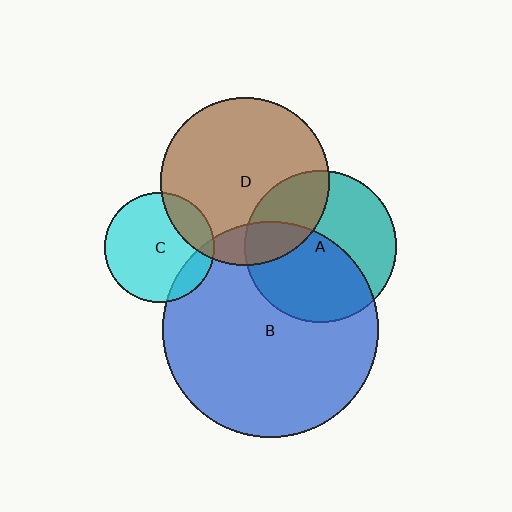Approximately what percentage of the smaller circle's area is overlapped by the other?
Approximately 30%.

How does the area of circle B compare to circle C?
Approximately 3.9 times.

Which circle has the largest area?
Circle B (blue).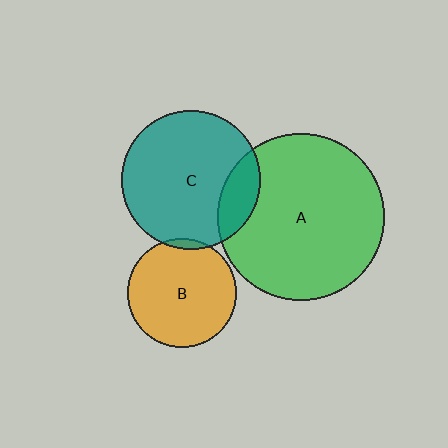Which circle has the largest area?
Circle A (green).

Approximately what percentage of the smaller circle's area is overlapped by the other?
Approximately 15%.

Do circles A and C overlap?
Yes.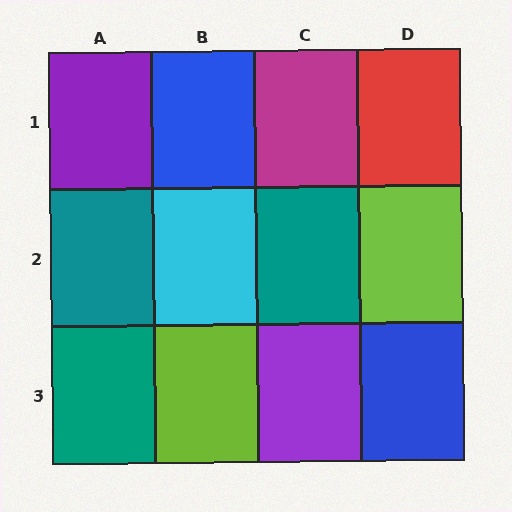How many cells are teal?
3 cells are teal.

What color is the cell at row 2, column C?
Teal.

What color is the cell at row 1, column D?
Red.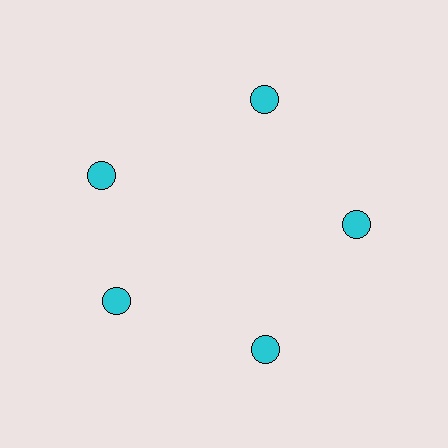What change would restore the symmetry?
The symmetry would be restored by rotating it back into even spacing with its neighbors so that all 5 circles sit at equal angles and equal distance from the center.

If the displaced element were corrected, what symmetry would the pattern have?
It would have 5-fold rotational symmetry — the pattern would map onto itself every 72 degrees.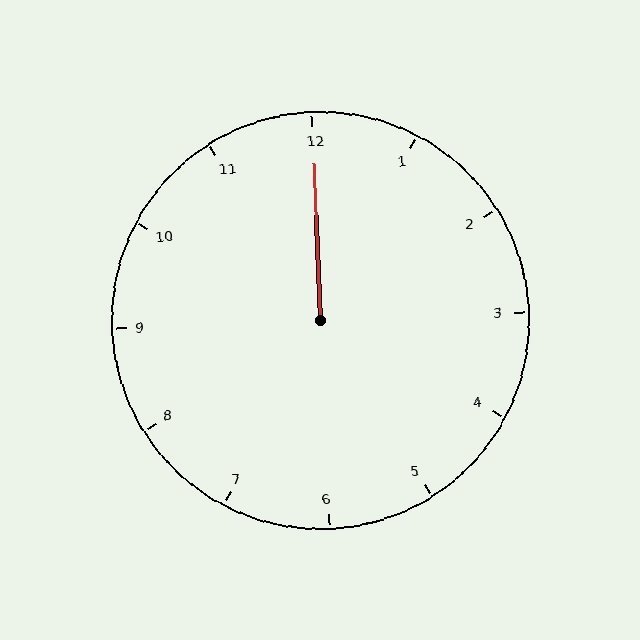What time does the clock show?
12:00.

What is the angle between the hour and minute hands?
Approximately 0 degrees.